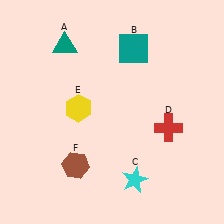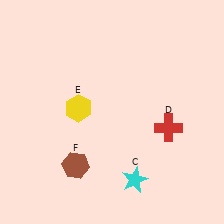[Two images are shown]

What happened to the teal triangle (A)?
The teal triangle (A) was removed in Image 2. It was in the top-left area of Image 1.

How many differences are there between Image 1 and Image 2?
There are 2 differences between the two images.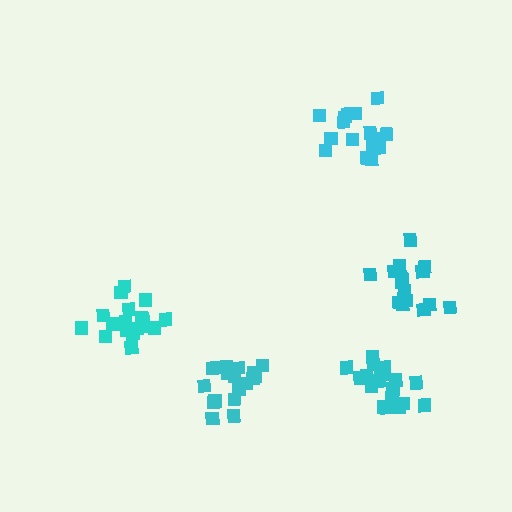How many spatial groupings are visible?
There are 5 spatial groupings.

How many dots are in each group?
Group 1: 19 dots, Group 2: 18 dots, Group 3: 16 dots, Group 4: 19 dots, Group 5: 19 dots (91 total).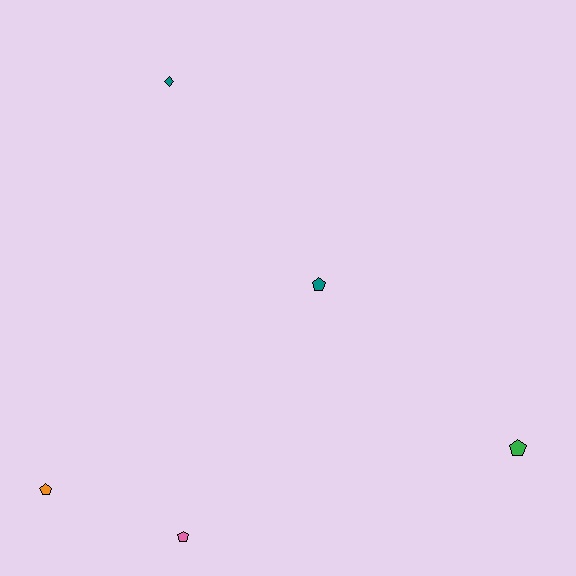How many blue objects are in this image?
There are no blue objects.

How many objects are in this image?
There are 5 objects.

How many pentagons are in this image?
There are 4 pentagons.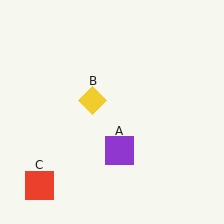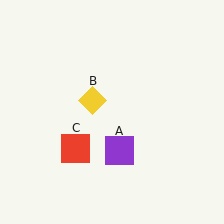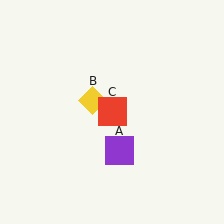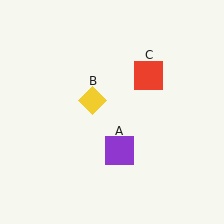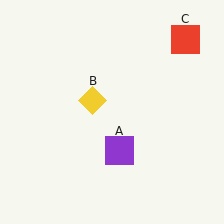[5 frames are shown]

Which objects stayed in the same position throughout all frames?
Purple square (object A) and yellow diamond (object B) remained stationary.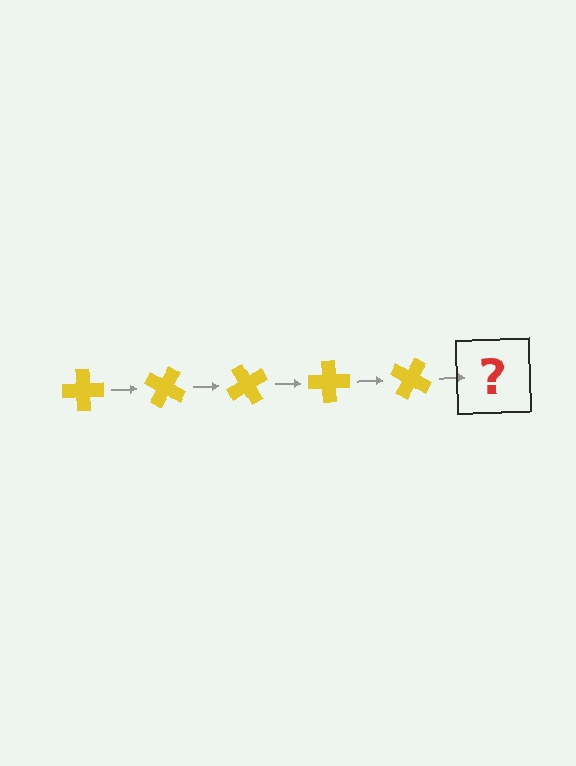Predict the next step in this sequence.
The next step is a yellow cross rotated 150 degrees.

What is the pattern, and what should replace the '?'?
The pattern is that the cross rotates 30 degrees each step. The '?' should be a yellow cross rotated 150 degrees.